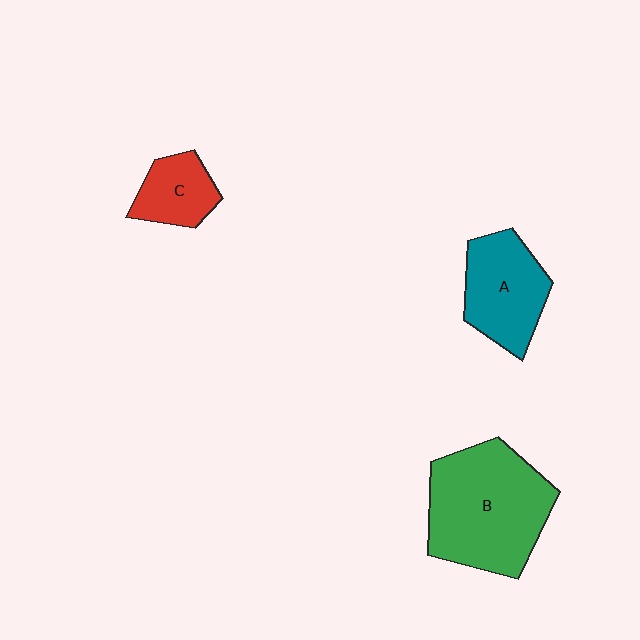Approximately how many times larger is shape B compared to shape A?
Approximately 1.7 times.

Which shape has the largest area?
Shape B (green).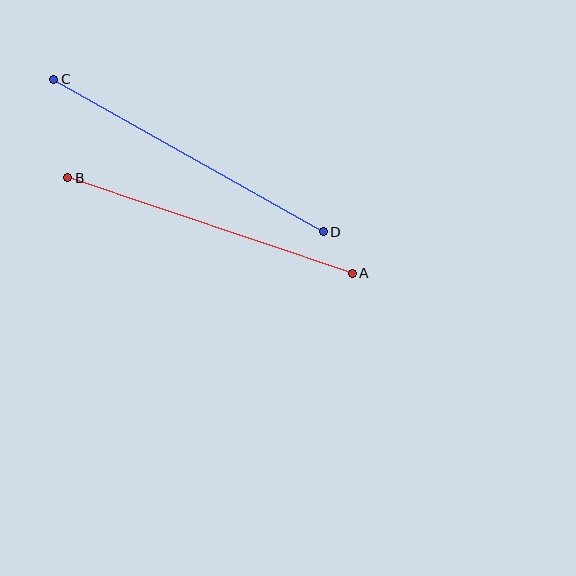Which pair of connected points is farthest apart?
Points C and D are farthest apart.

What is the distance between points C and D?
The distance is approximately 310 pixels.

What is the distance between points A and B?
The distance is approximately 300 pixels.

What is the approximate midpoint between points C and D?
The midpoint is at approximately (188, 155) pixels.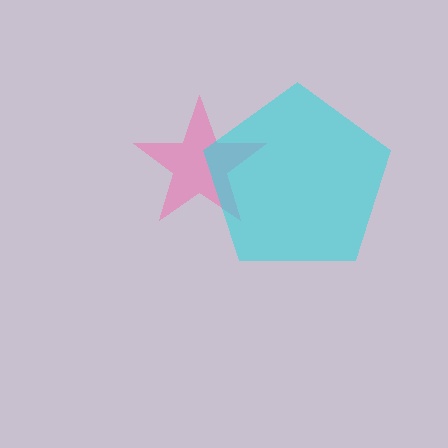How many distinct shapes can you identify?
There are 2 distinct shapes: a pink star, a cyan pentagon.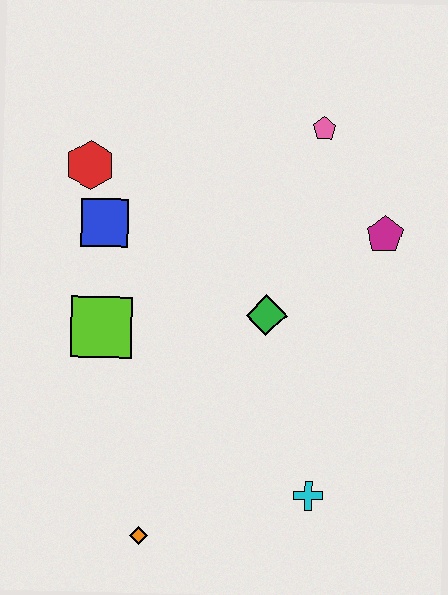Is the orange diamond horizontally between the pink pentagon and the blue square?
Yes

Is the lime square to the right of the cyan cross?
No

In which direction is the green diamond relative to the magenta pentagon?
The green diamond is to the left of the magenta pentagon.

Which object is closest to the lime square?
The blue square is closest to the lime square.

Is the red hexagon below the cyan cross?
No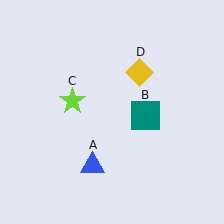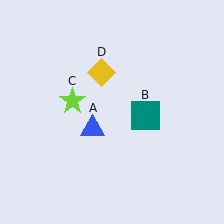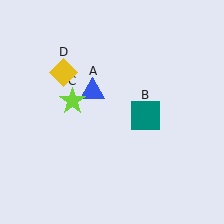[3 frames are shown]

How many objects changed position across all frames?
2 objects changed position: blue triangle (object A), yellow diamond (object D).